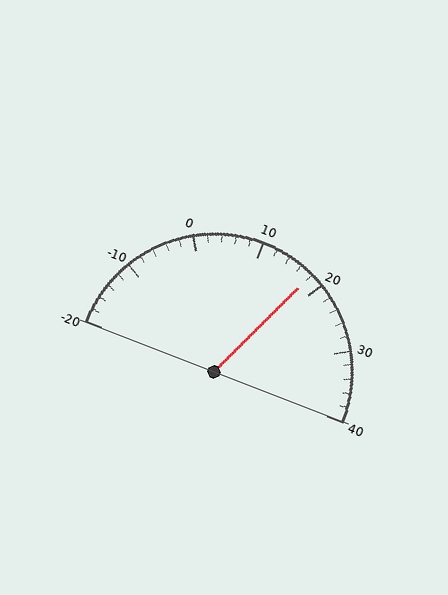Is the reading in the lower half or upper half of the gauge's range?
The reading is in the upper half of the range (-20 to 40).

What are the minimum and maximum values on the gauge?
The gauge ranges from -20 to 40.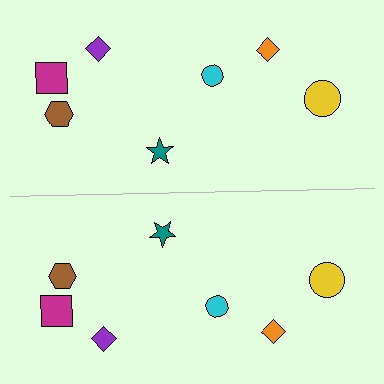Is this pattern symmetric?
Yes, this pattern has bilateral (reflection) symmetry.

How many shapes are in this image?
There are 14 shapes in this image.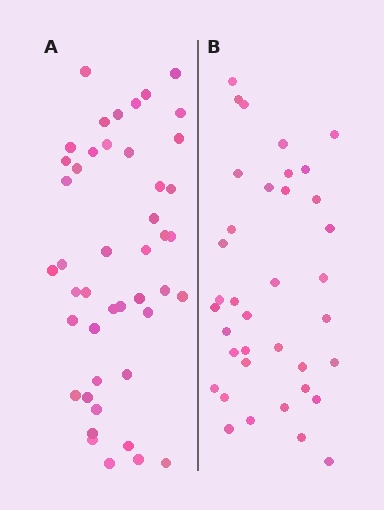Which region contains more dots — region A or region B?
Region A (the left region) has more dots.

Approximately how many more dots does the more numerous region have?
Region A has roughly 8 or so more dots than region B.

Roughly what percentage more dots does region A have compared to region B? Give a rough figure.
About 20% more.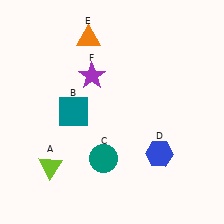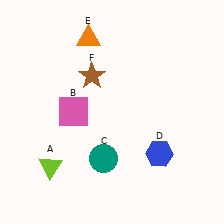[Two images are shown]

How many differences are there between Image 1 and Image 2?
There are 2 differences between the two images.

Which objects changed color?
B changed from teal to pink. F changed from purple to brown.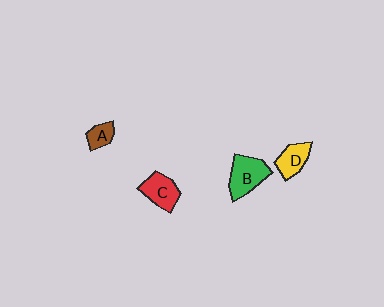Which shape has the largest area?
Shape B (green).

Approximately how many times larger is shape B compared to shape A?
Approximately 2.1 times.